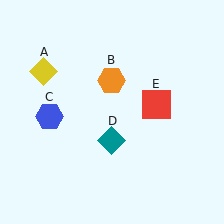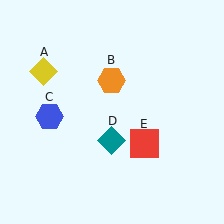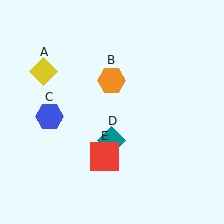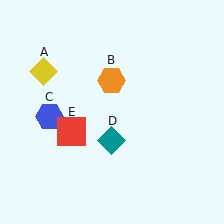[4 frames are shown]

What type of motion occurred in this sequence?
The red square (object E) rotated clockwise around the center of the scene.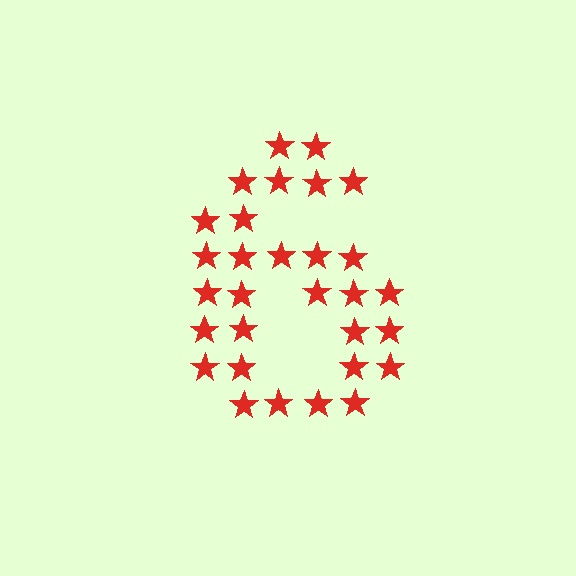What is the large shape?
The large shape is the digit 6.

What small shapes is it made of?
It is made of small stars.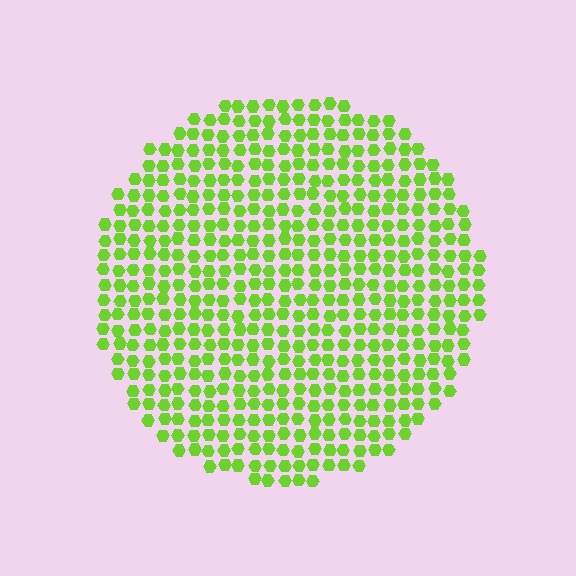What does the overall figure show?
The overall figure shows a circle.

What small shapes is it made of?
It is made of small hexagons.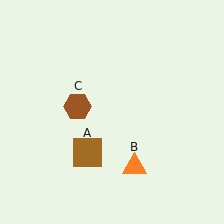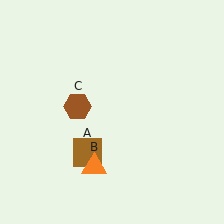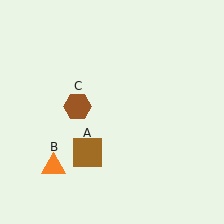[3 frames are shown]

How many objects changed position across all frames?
1 object changed position: orange triangle (object B).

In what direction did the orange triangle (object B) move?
The orange triangle (object B) moved left.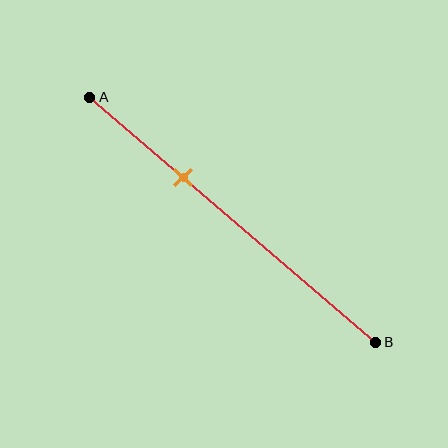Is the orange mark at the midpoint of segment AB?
No, the mark is at about 35% from A, not at the 50% midpoint.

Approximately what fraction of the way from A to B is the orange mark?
The orange mark is approximately 35% of the way from A to B.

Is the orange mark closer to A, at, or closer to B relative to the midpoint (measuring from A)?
The orange mark is closer to point A than the midpoint of segment AB.